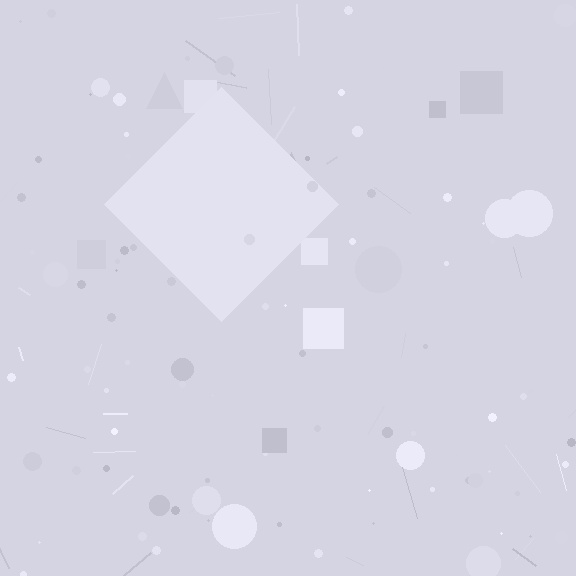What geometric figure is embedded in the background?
A diamond is embedded in the background.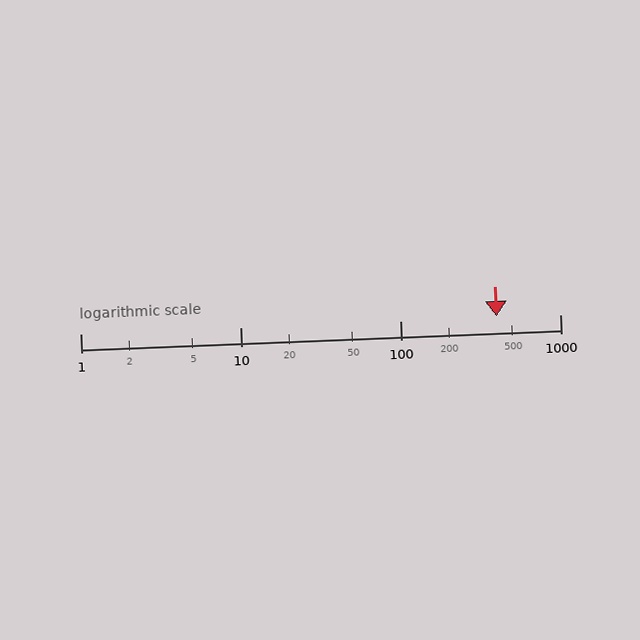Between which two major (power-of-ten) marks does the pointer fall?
The pointer is between 100 and 1000.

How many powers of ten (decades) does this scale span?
The scale spans 3 decades, from 1 to 1000.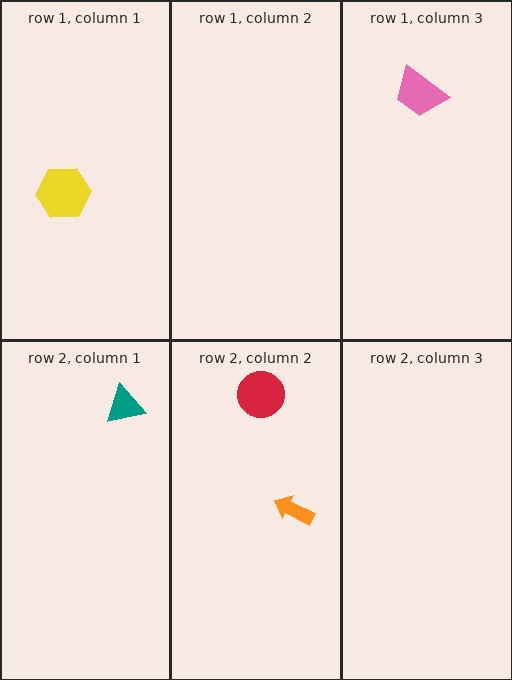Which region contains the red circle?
The row 2, column 2 region.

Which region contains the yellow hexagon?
The row 1, column 1 region.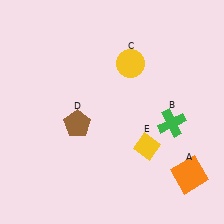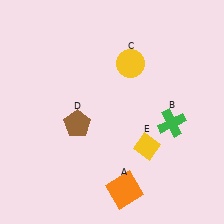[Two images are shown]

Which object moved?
The orange square (A) moved left.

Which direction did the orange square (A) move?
The orange square (A) moved left.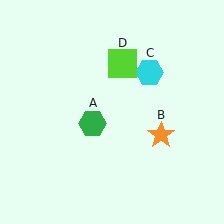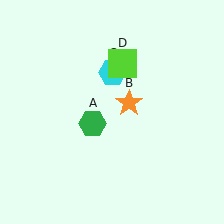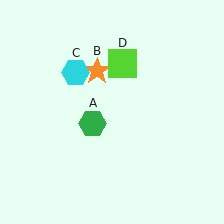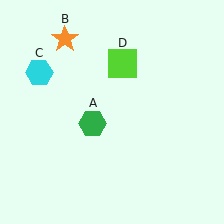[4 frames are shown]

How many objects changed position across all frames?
2 objects changed position: orange star (object B), cyan hexagon (object C).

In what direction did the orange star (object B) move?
The orange star (object B) moved up and to the left.